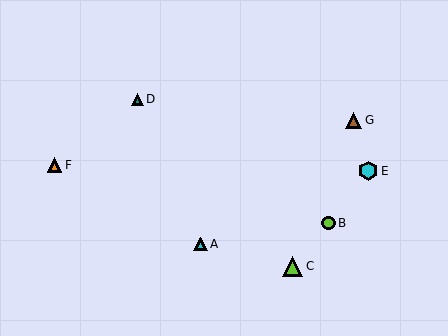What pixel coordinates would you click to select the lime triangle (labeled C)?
Click at (293, 266) to select the lime triangle C.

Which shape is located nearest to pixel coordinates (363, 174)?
The cyan hexagon (labeled E) at (368, 171) is nearest to that location.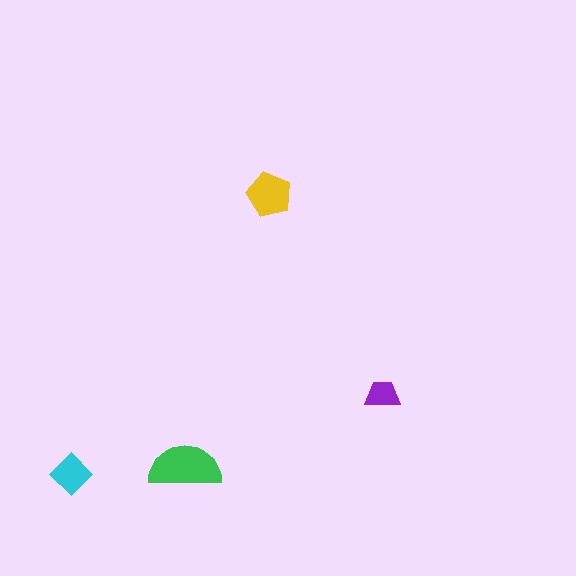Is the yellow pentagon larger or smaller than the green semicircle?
Smaller.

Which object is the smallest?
The purple trapezoid.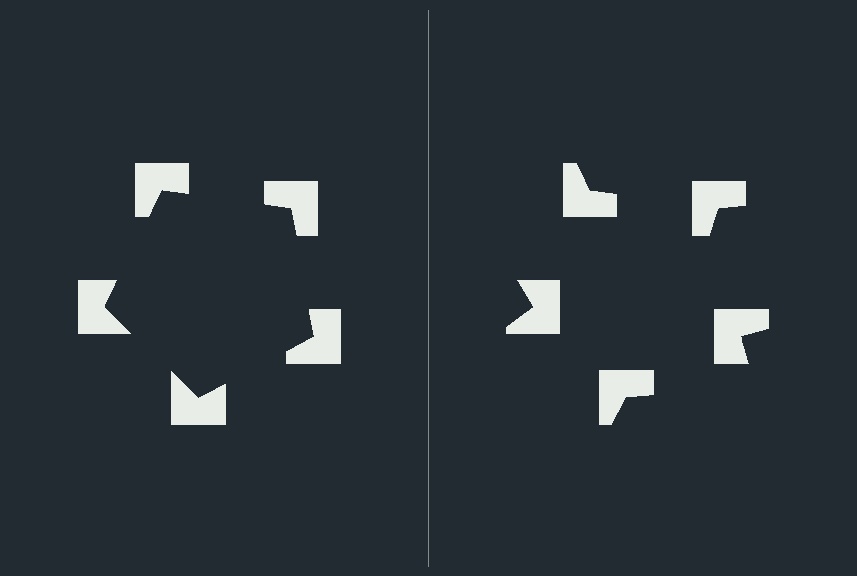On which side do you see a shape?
An illusory pentagon appears on the left side. On the right side the wedge cuts are rotated, so no coherent shape forms.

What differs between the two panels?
The notched squares are positioned identically on both sides; only the wedge orientations differ. On the left they align to a pentagon; on the right they are misaligned.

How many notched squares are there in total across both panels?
10 — 5 on each side.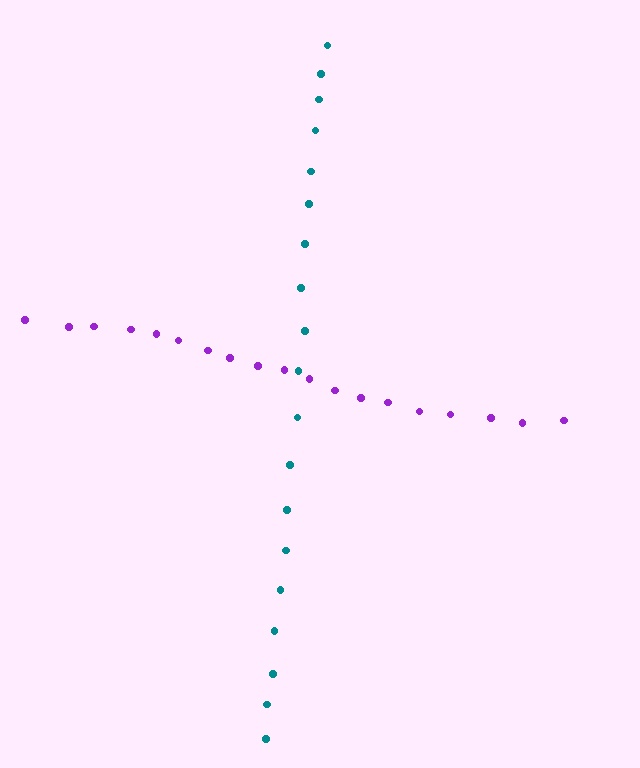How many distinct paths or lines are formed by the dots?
There are 2 distinct paths.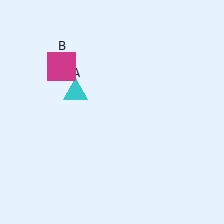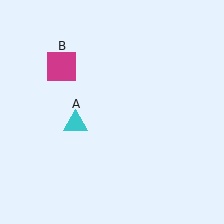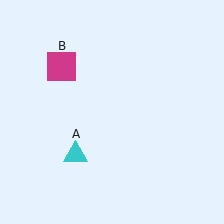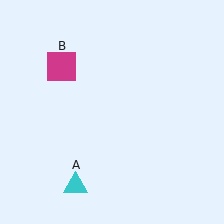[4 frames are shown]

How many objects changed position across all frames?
1 object changed position: cyan triangle (object A).